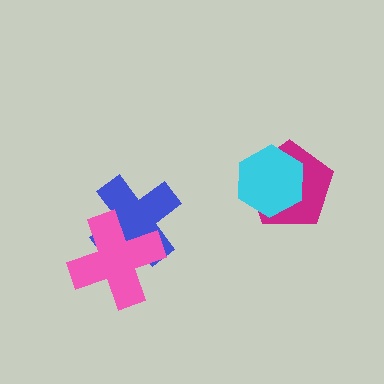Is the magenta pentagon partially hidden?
Yes, it is partially covered by another shape.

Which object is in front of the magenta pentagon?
The cyan hexagon is in front of the magenta pentagon.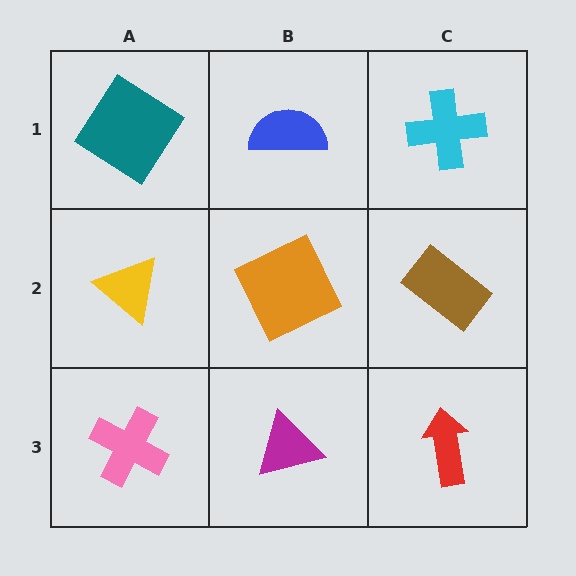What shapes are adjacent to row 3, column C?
A brown rectangle (row 2, column C), a magenta triangle (row 3, column B).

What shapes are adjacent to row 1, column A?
A yellow triangle (row 2, column A), a blue semicircle (row 1, column B).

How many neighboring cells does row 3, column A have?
2.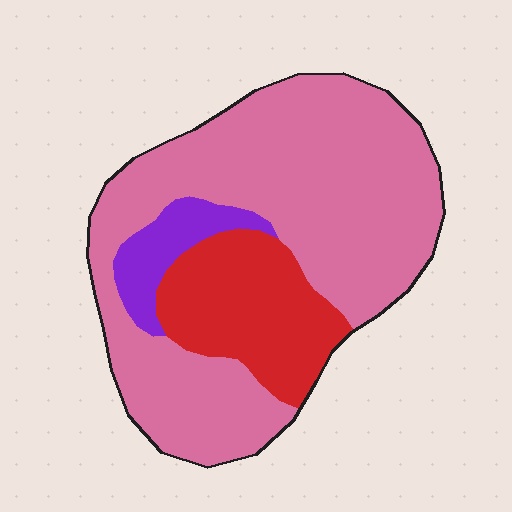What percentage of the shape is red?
Red covers around 20% of the shape.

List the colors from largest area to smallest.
From largest to smallest: pink, red, purple.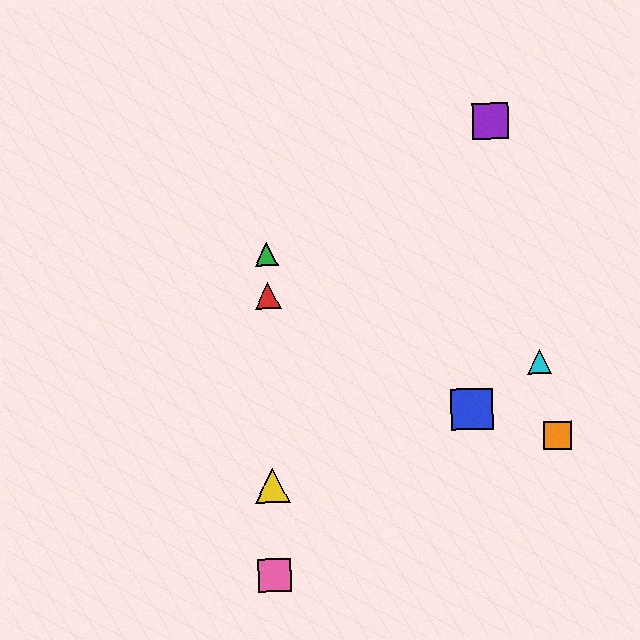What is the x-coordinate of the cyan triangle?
The cyan triangle is at x≈540.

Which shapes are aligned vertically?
The red triangle, the green triangle, the yellow triangle, the pink square are aligned vertically.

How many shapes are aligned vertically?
4 shapes (the red triangle, the green triangle, the yellow triangle, the pink square) are aligned vertically.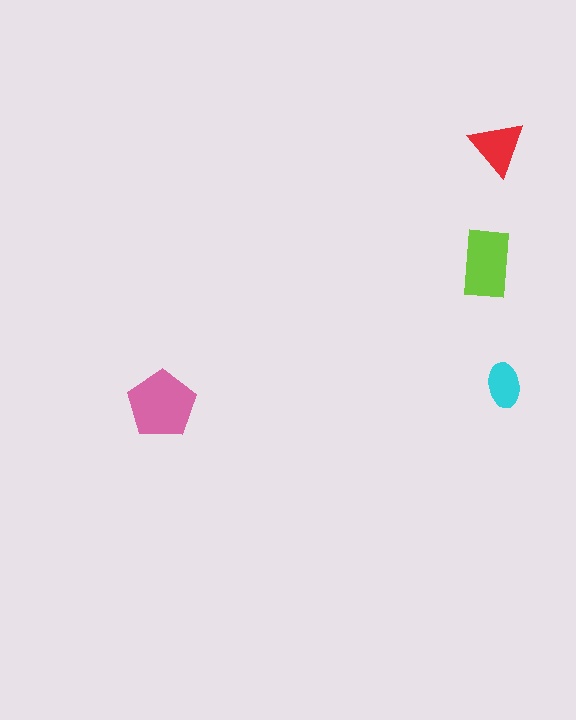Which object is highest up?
The red triangle is topmost.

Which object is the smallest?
The cyan ellipse.